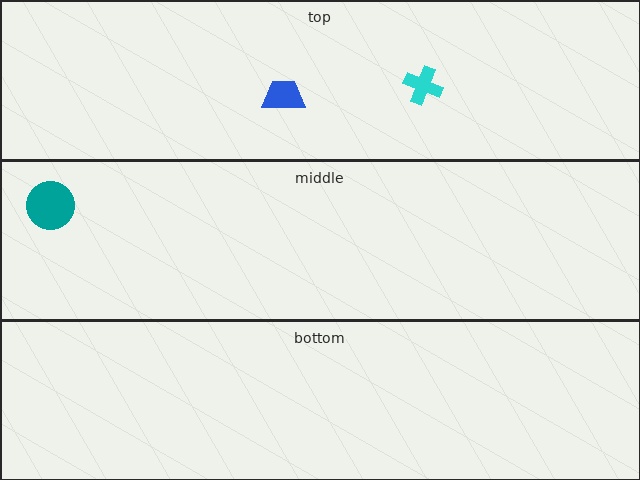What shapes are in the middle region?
The teal circle.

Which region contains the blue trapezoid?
The top region.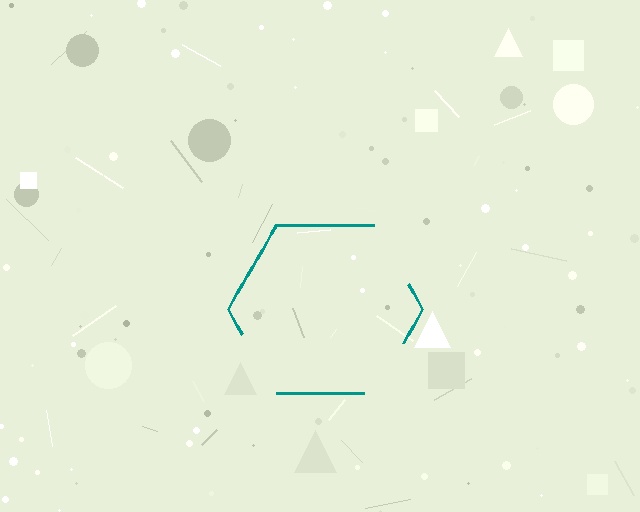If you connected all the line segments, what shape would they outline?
They would outline a hexagon.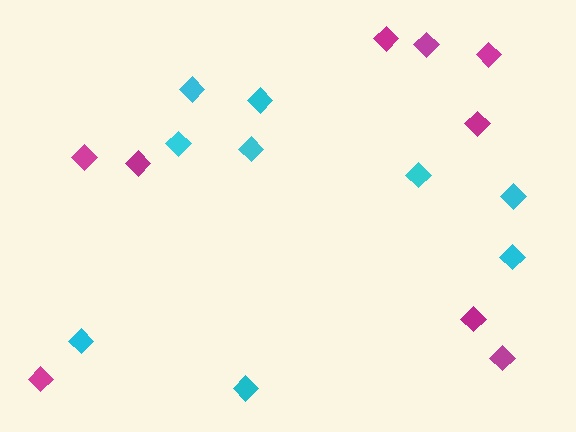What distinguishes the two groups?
There are 2 groups: one group of cyan diamonds (9) and one group of magenta diamonds (9).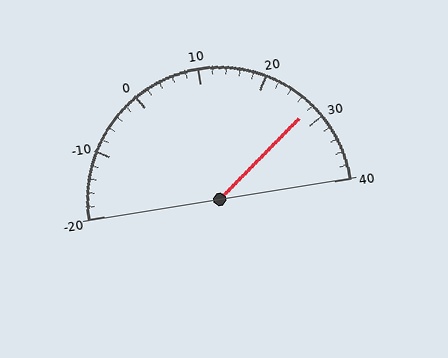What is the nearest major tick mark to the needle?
The nearest major tick mark is 30.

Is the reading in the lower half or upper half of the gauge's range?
The reading is in the upper half of the range (-20 to 40).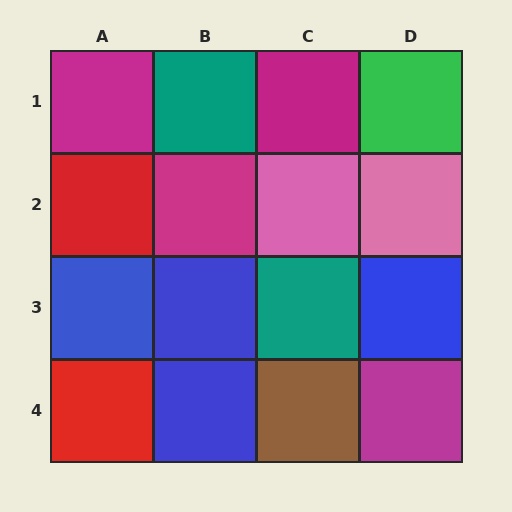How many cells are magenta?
4 cells are magenta.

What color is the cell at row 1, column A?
Magenta.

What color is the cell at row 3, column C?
Teal.